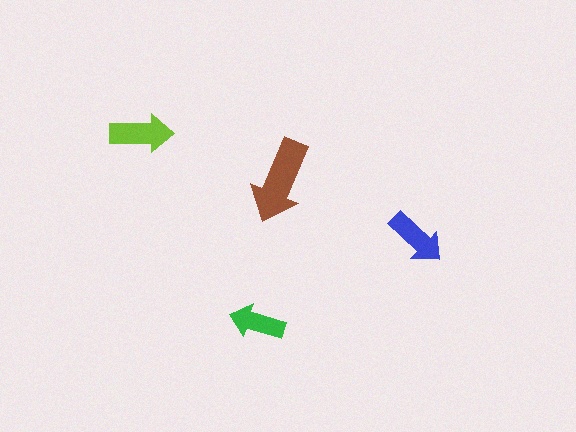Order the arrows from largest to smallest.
the brown one, the lime one, the blue one, the green one.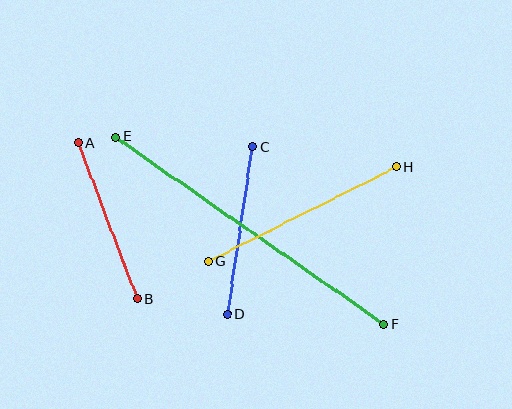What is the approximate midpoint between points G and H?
The midpoint is at approximately (302, 214) pixels.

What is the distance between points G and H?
The distance is approximately 210 pixels.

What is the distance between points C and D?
The distance is approximately 169 pixels.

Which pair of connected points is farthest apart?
Points E and F are farthest apart.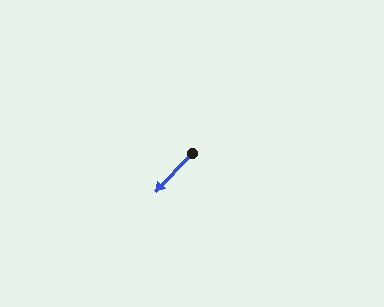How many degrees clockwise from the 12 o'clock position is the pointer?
Approximately 224 degrees.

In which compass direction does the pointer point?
Southwest.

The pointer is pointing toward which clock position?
Roughly 7 o'clock.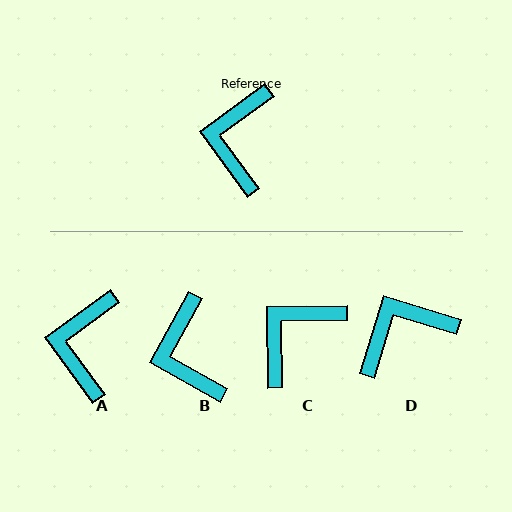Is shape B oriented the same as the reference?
No, it is off by about 25 degrees.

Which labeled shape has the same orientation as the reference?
A.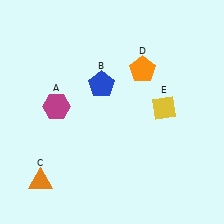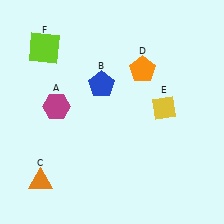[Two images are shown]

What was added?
A lime square (F) was added in Image 2.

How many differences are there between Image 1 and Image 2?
There is 1 difference between the two images.